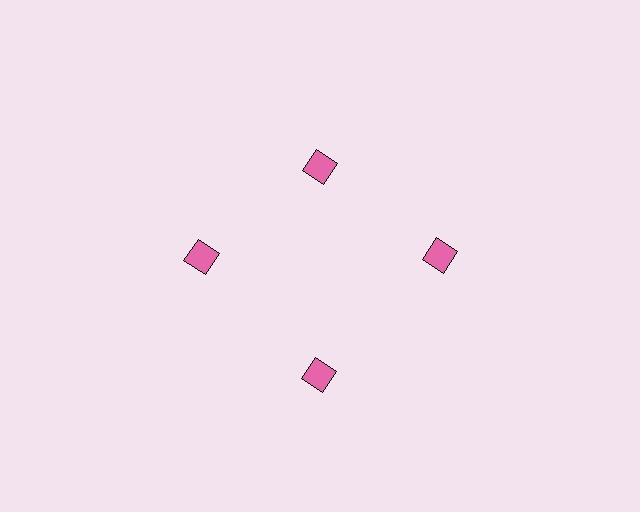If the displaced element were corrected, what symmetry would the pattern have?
It would have 4-fold rotational symmetry — the pattern would map onto itself every 90 degrees.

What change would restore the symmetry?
The symmetry would be restored by moving it outward, back onto the ring so that all 4 squares sit at equal angles and equal distance from the center.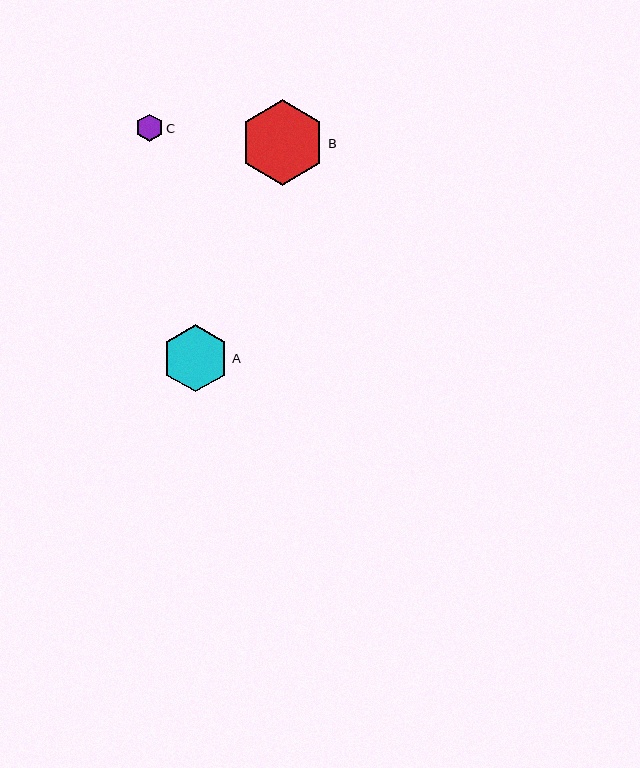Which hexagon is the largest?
Hexagon B is the largest with a size of approximately 85 pixels.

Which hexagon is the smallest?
Hexagon C is the smallest with a size of approximately 27 pixels.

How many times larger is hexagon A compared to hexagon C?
Hexagon A is approximately 2.5 times the size of hexagon C.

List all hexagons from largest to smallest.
From largest to smallest: B, A, C.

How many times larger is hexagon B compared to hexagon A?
Hexagon B is approximately 1.3 times the size of hexagon A.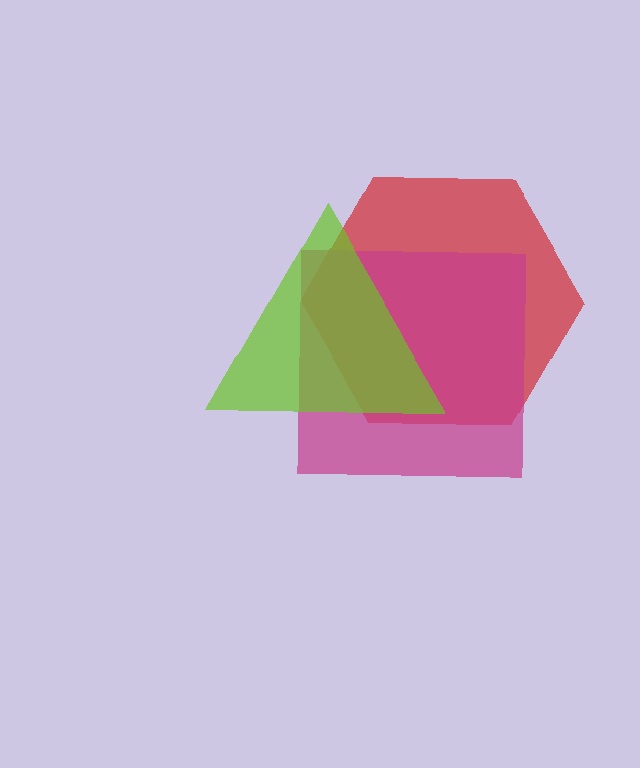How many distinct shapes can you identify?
There are 3 distinct shapes: a red hexagon, a magenta square, a lime triangle.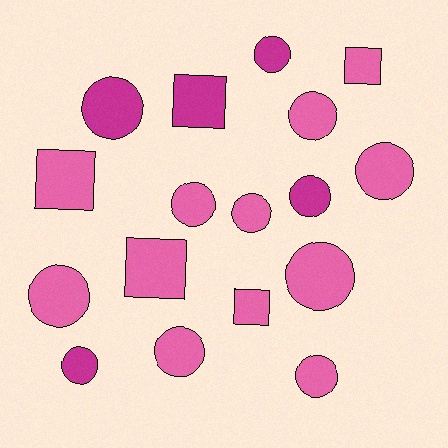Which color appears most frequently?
Pink, with 12 objects.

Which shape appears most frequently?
Circle, with 12 objects.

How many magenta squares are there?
There is 1 magenta square.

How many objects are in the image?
There are 17 objects.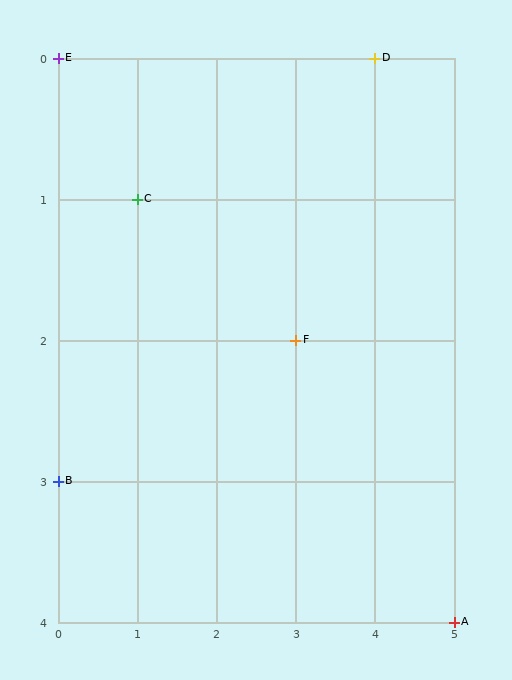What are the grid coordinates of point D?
Point D is at grid coordinates (4, 0).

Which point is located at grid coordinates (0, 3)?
Point B is at (0, 3).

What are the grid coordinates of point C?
Point C is at grid coordinates (1, 1).